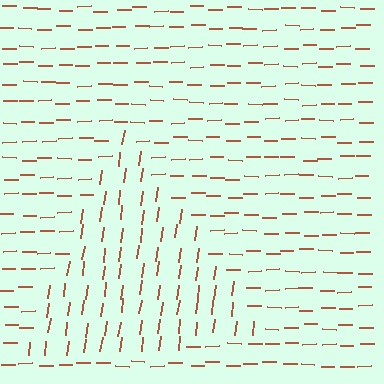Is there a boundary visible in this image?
Yes, there is a texture boundary formed by a change in line orientation.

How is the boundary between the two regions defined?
The boundary is defined purely by a change in line orientation (approximately 82 degrees difference). All lines are the same color and thickness.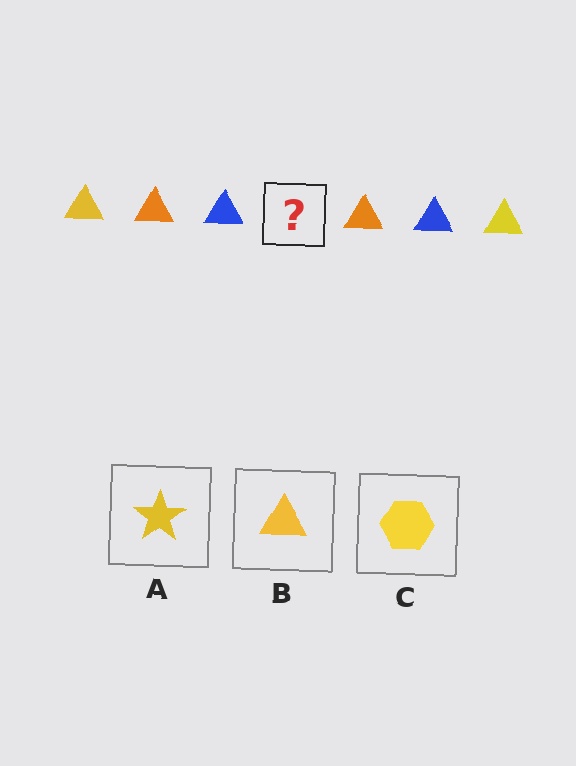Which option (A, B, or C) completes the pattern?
B.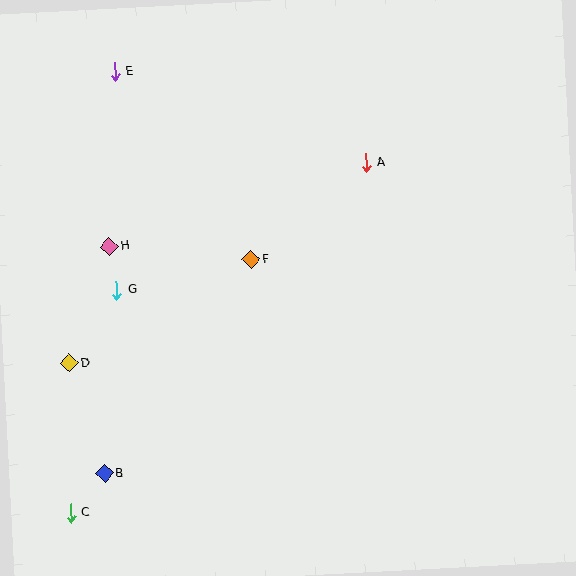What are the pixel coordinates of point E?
Point E is at (115, 71).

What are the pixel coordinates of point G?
Point G is at (117, 290).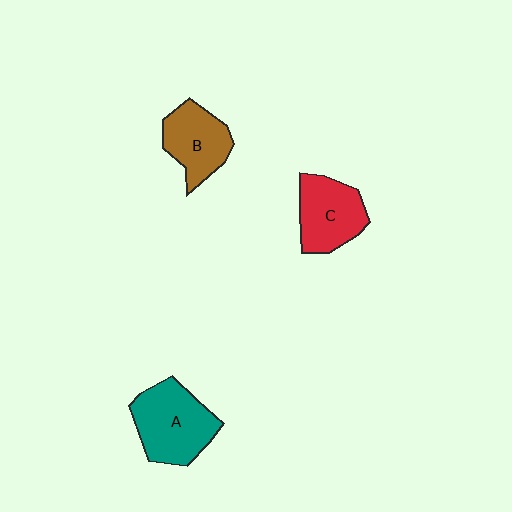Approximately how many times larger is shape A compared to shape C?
Approximately 1.2 times.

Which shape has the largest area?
Shape A (teal).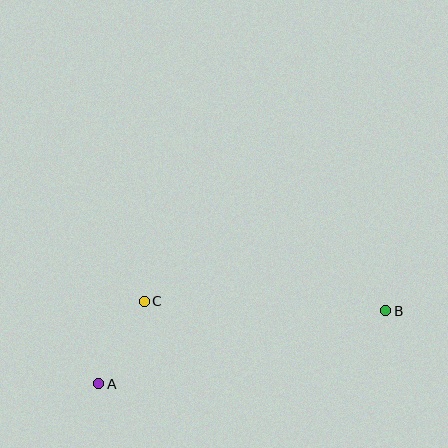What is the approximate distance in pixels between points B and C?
The distance between B and C is approximately 241 pixels.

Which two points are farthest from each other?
Points A and B are farthest from each other.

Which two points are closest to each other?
Points A and C are closest to each other.